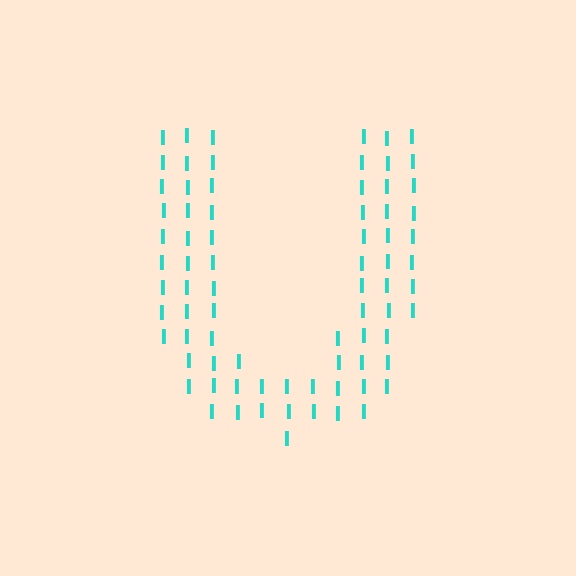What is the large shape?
The large shape is the letter U.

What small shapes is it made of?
It is made of small letter I's.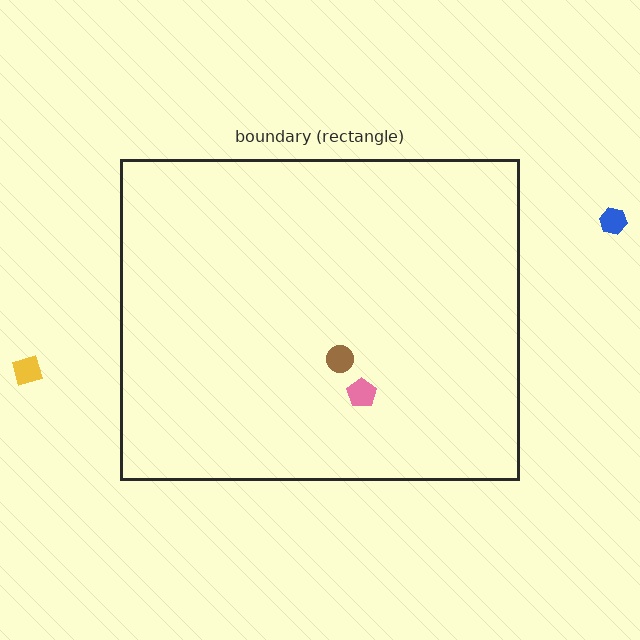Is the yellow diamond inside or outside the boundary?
Outside.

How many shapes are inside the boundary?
2 inside, 2 outside.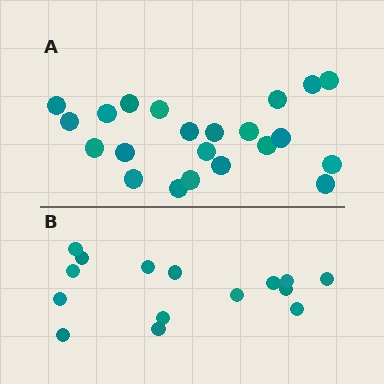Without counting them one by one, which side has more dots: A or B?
Region A (the top region) has more dots.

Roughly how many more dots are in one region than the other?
Region A has roughly 8 or so more dots than region B.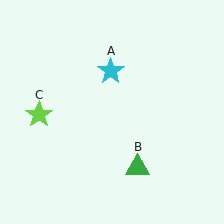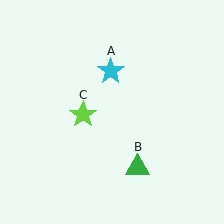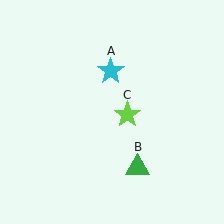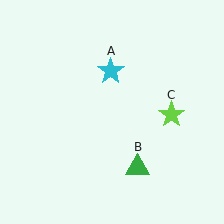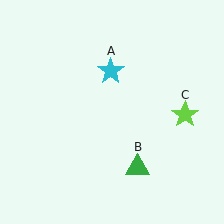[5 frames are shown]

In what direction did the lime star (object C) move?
The lime star (object C) moved right.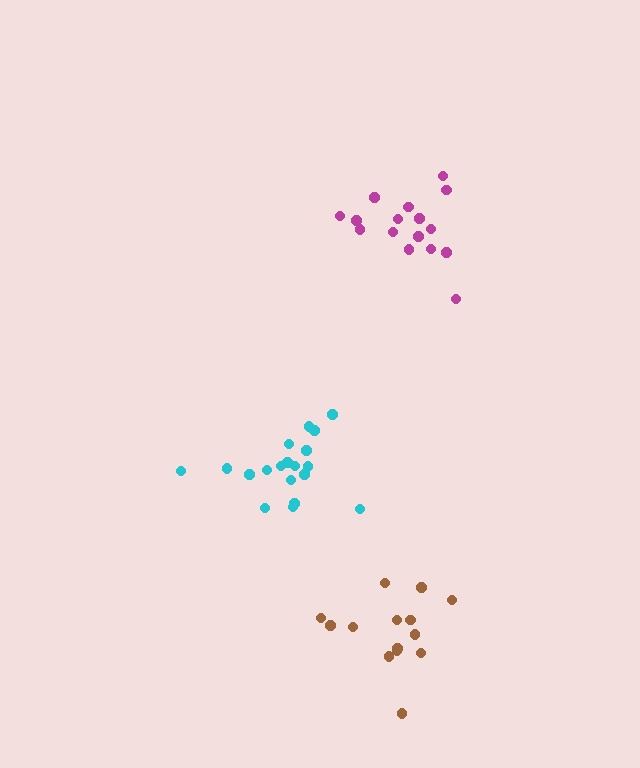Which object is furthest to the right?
The magenta cluster is rightmost.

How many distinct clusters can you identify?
There are 3 distinct clusters.